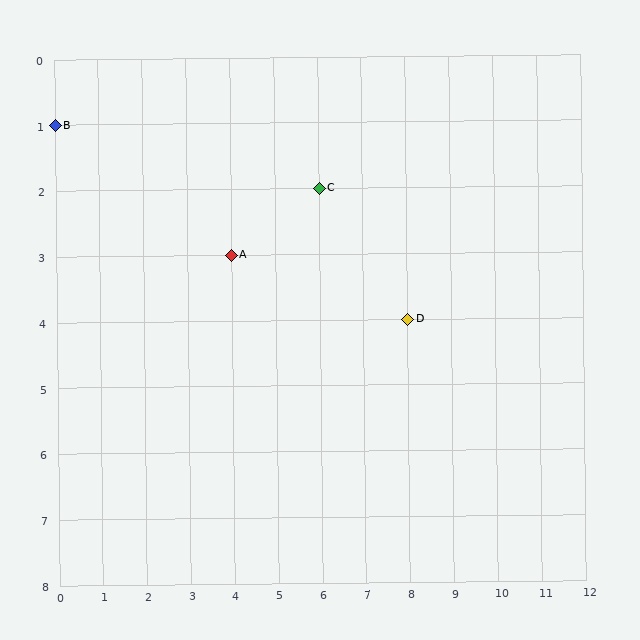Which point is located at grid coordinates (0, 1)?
Point B is at (0, 1).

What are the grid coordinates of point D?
Point D is at grid coordinates (8, 4).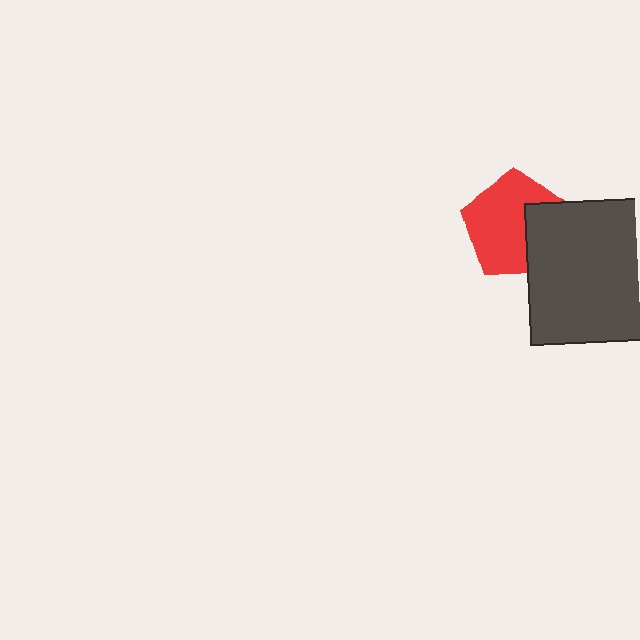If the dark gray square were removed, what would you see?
You would see the complete red pentagon.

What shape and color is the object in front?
The object in front is a dark gray square.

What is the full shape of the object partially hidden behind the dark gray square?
The partially hidden object is a red pentagon.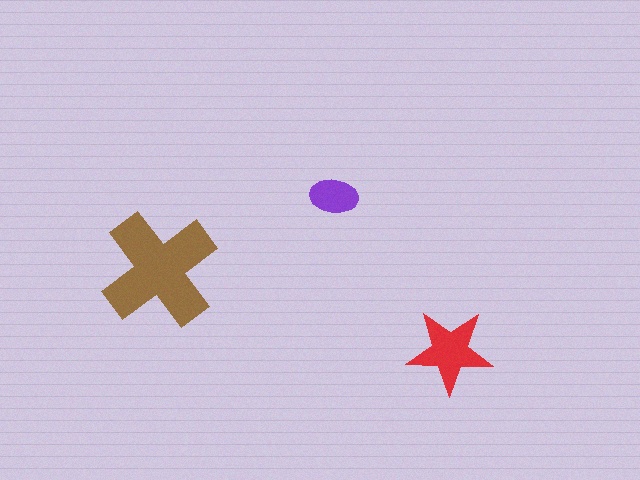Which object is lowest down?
The red star is bottommost.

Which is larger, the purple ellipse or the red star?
The red star.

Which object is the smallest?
The purple ellipse.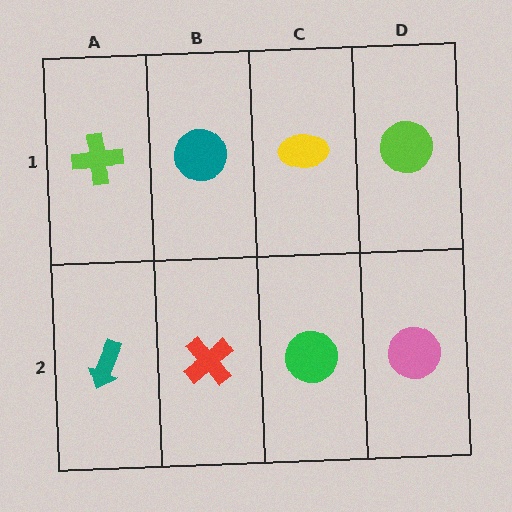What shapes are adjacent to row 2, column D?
A lime circle (row 1, column D), a green circle (row 2, column C).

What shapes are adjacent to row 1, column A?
A teal arrow (row 2, column A), a teal circle (row 1, column B).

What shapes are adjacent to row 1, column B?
A red cross (row 2, column B), a lime cross (row 1, column A), a yellow ellipse (row 1, column C).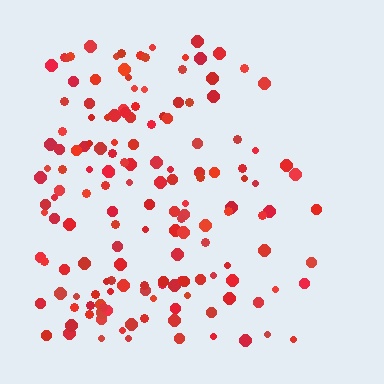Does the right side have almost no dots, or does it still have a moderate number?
Still a moderate number, just noticeably fewer than the left.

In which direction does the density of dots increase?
From right to left, with the left side densest.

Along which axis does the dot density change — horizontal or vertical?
Horizontal.